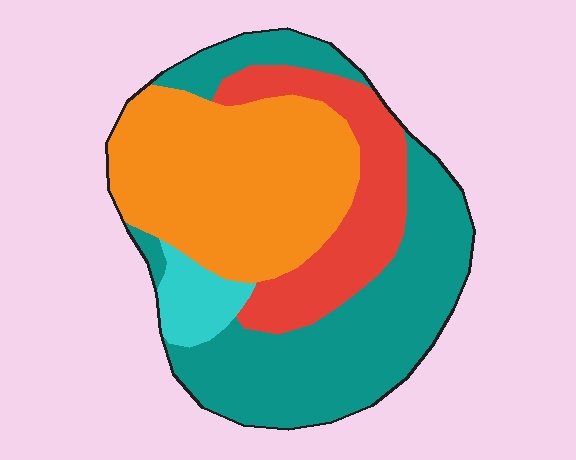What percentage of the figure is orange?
Orange takes up between a third and a half of the figure.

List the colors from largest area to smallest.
From largest to smallest: teal, orange, red, cyan.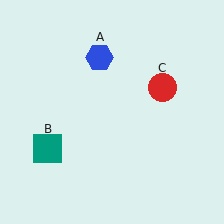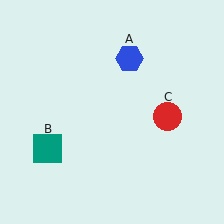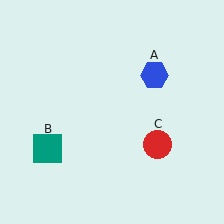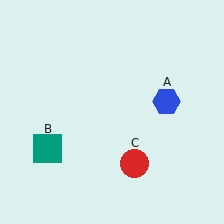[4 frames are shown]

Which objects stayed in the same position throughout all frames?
Teal square (object B) remained stationary.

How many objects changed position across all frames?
2 objects changed position: blue hexagon (object A), red circle (object C).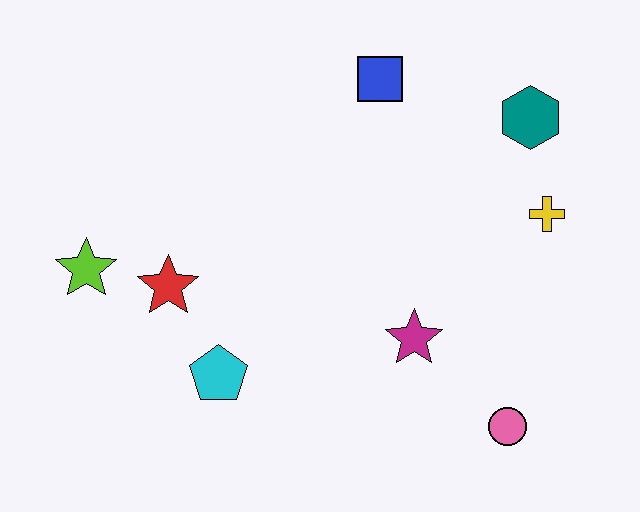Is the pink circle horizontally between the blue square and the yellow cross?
Yes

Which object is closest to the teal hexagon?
The yellow cross is closest to the teal hexagon.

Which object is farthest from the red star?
The teal hexagon is farthest from the red star.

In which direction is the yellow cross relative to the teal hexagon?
The yellow cross is below the teal hexagon.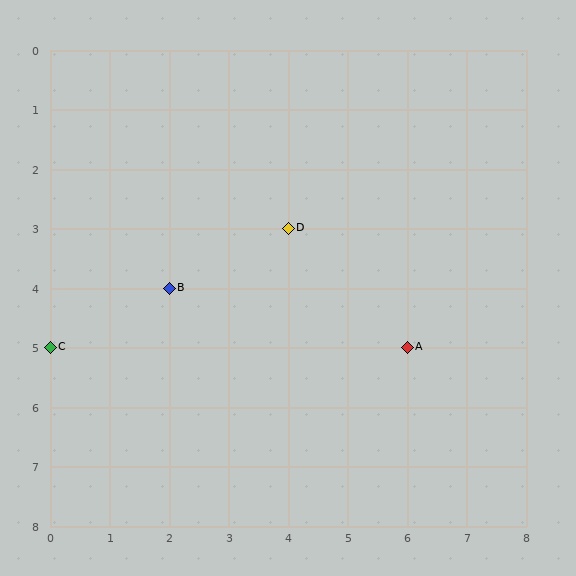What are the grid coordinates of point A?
Point A is at grid coordinates (6, 5).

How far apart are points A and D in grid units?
Points A and D are 2 columns and 2 rows apart (about 2.8 grid units diagonally).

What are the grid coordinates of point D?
Point D is at grid coordinates (4, 3).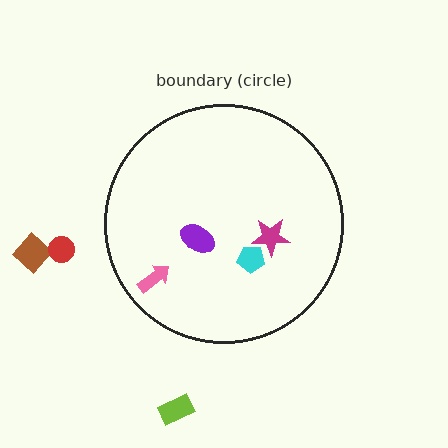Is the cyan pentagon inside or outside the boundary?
Inside.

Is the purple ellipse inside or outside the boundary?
Inside.